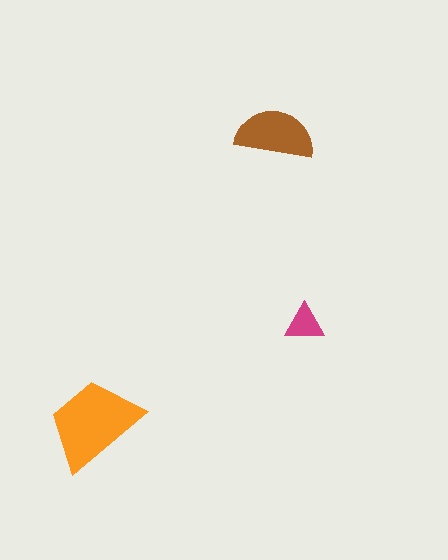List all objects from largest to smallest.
The orange trapezoid, the brown semicircle, the magenta triangle.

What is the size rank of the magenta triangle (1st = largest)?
3rd.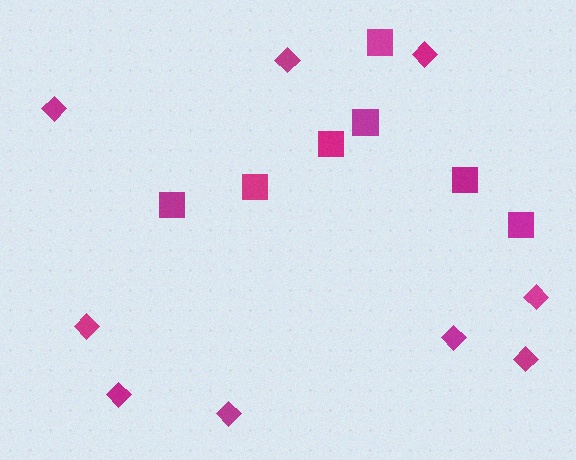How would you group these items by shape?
There are 2 groups: one group of diamonds (9) and one group of squares (7).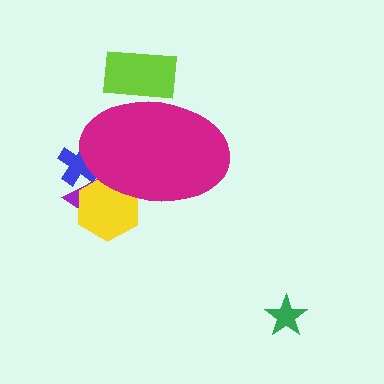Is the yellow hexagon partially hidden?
Yes, the yellow hexagon is partially hidden behind the magenta ellipse.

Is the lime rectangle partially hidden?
Yes, the lime rectangle is partially hidden behind the magenta ellipse.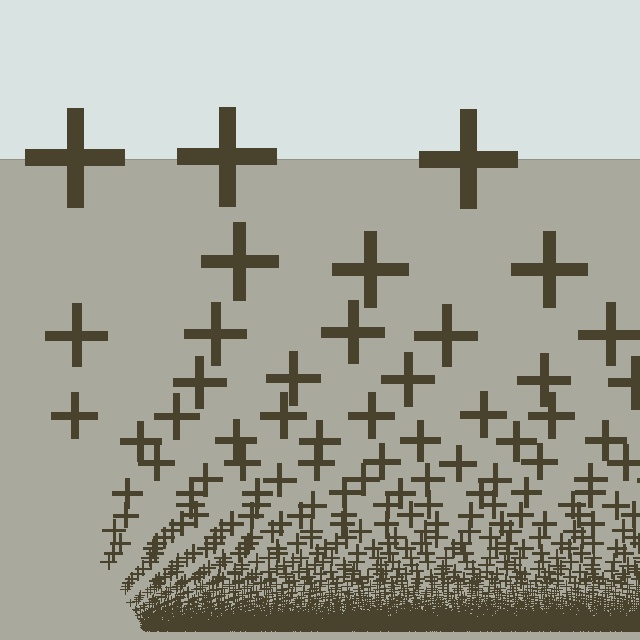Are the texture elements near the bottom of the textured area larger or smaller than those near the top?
Smaller. The gradient is inverted — elements near the bottom are smaller and denser.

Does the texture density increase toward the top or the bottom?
Density increases toward the bottom.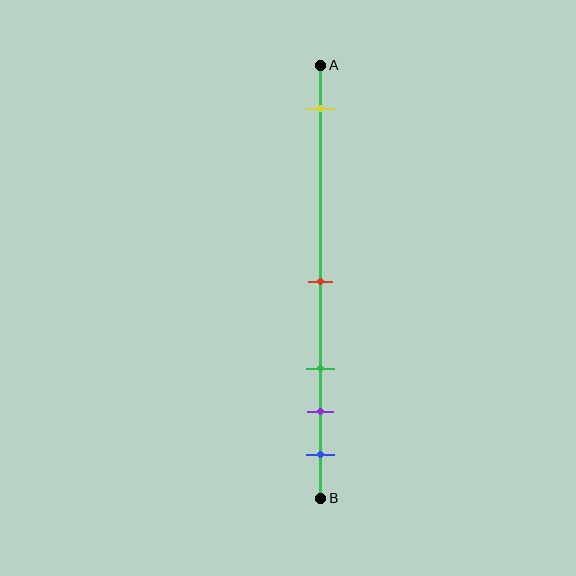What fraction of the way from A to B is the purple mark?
The purple mark is approximately 80% (0.8) of the way from A to B.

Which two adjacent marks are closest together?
The purple and blue marks are the closest adjacent pair.